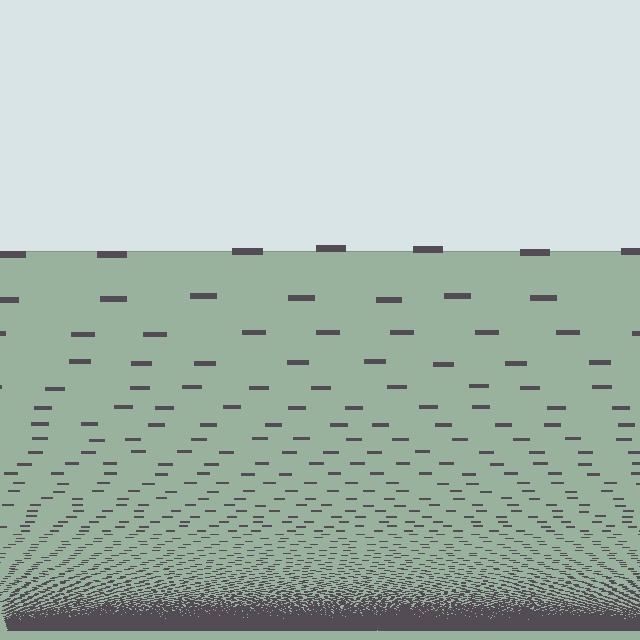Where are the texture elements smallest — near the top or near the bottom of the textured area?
Near the bottom.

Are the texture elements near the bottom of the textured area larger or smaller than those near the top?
Smaller. The gradient is inverted — elements near the bottom are smaller and denser.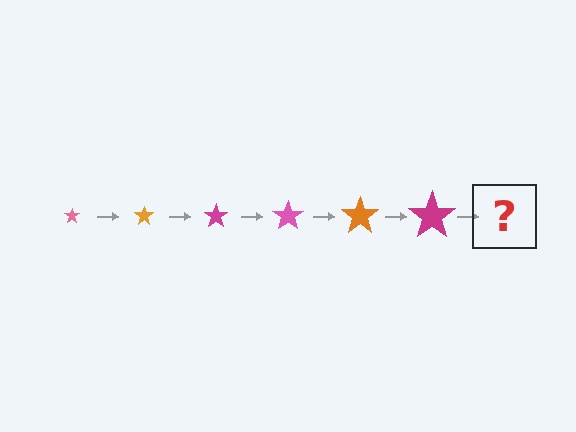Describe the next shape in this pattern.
It should be a pink star, larger than the previous one.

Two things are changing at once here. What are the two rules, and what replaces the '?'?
The two rules are that the star grows larger each step and the color cycles through pink, orange, and magenta. The '?' should be a pink star, larger than the previous one.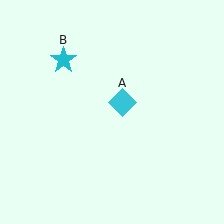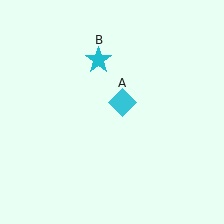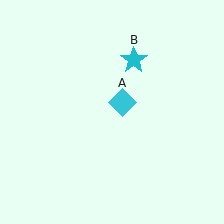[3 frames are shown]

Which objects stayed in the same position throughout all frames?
Cyan diamond (object A) remained stationary.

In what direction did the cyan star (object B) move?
The cyan star (object B) moved right.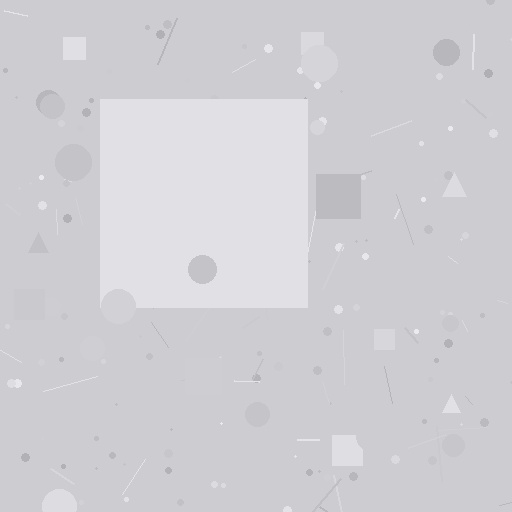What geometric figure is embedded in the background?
A square is embedded in the background.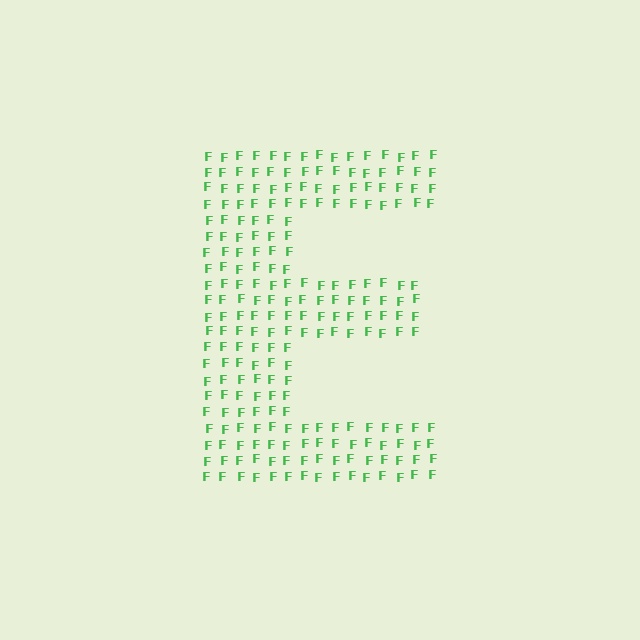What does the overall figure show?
The overall figure shows the letter E.